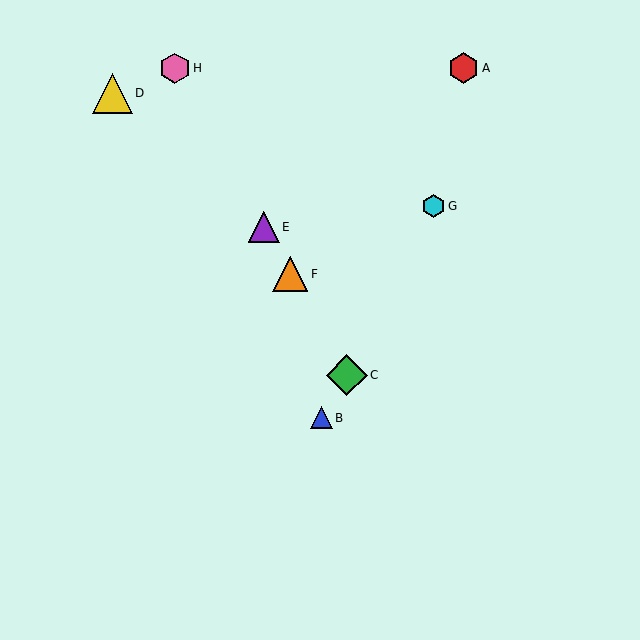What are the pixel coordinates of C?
Object C is at (347, 375).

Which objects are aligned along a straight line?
Objects C, E, F, H are aligned along a straight line.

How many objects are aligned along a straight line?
4 objects (C, E, F, H) are aligned along a straight line.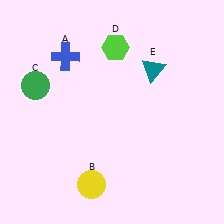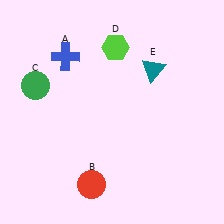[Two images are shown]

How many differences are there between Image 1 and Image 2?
There is 1 difference between the two images.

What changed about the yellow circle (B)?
In Image 1, B is yellow. In Image 2, it changed to red.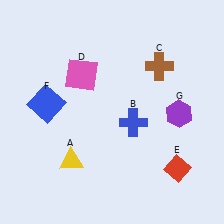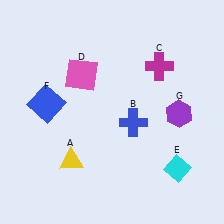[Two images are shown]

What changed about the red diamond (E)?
In Image 1, E is red. In Image 2, it changed to cyan.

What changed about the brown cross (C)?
In Image 1, C is brown. In Image 2, it changed to magenta.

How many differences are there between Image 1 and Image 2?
There are 2 differences between the two images.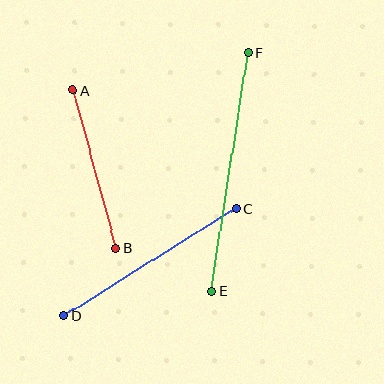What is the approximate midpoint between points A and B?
The midpoint is at approximately (95, 169) pixels.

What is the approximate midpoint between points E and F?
The midpoint is at approximately (230, 172) pixels.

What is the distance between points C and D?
The distance is approximately 203 pixels.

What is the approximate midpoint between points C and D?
The midpoint is at approximately (150, 262) pixels.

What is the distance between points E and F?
The distance is approximately 242 pixels.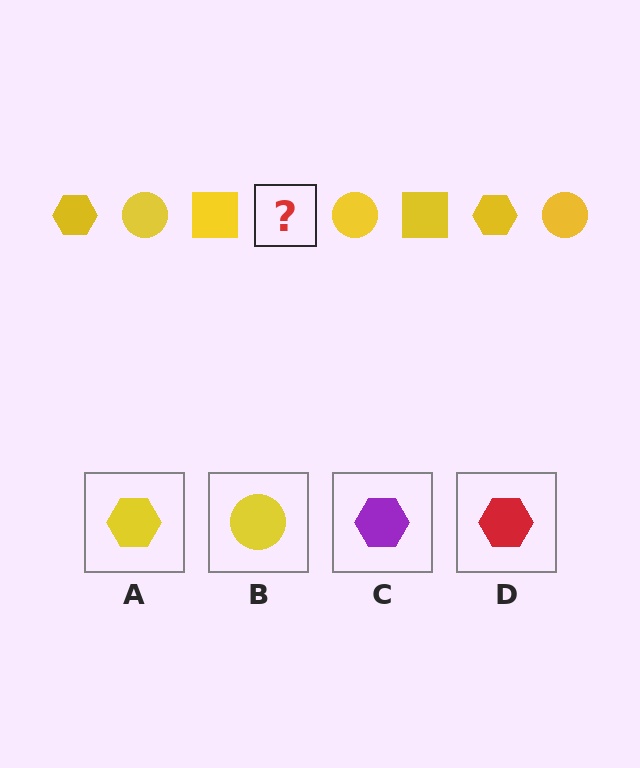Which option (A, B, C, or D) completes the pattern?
A.